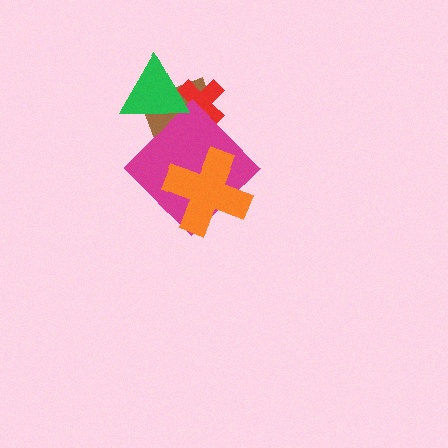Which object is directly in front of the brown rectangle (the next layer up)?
The red cross is directly in front of the brown rectangle.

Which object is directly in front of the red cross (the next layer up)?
The magenta diamond is directly in front of the red cross.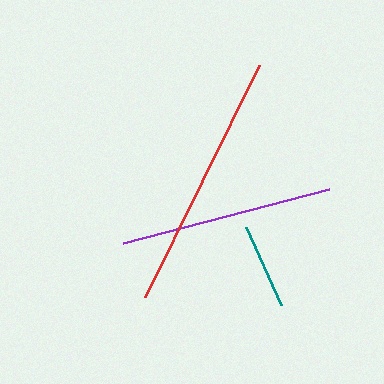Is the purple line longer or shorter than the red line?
The red line is longer than the purple line.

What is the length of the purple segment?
The purple segment is approximately 213 pixels long.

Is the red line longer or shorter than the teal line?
The red line is longer than the teal line.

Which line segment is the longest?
The red line is the longest at approximately 259 pixels.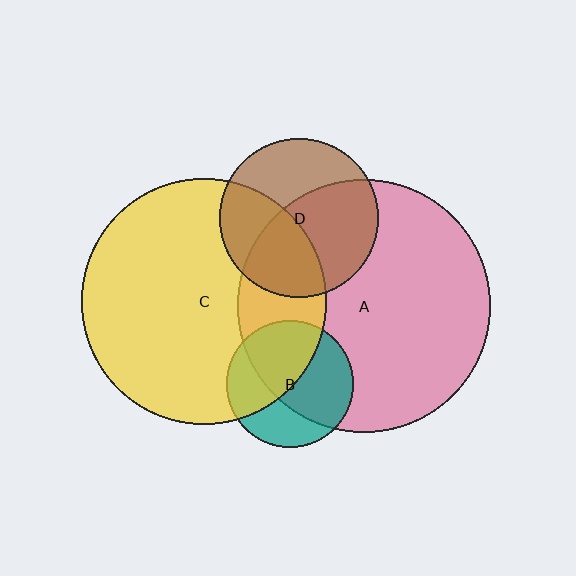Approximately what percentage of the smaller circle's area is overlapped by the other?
Approximately 50%.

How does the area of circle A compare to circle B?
Approximately 4.0 times.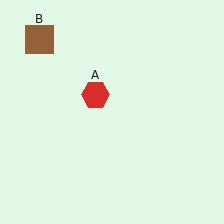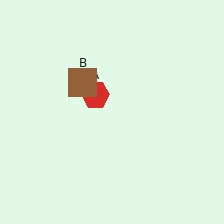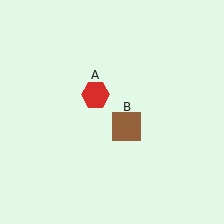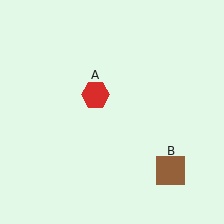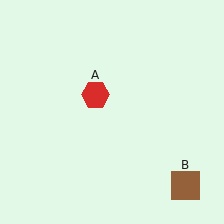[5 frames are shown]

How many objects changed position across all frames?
1 object changed position: brown square (object B).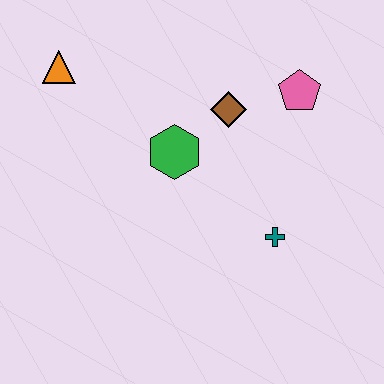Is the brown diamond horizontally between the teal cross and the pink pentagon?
No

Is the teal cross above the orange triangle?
No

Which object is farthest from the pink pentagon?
The orange triangle is farthest from the pink pentagon.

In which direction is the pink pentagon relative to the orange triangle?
The pink pentagon is to the right of the orange triangle.